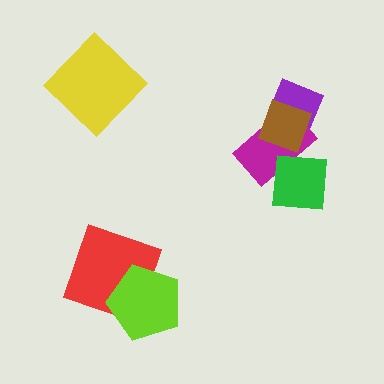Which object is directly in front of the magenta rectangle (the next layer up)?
The brown diamond is directly in front of the magenta rectangle.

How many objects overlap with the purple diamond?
2 objects overlap with the purple diamond.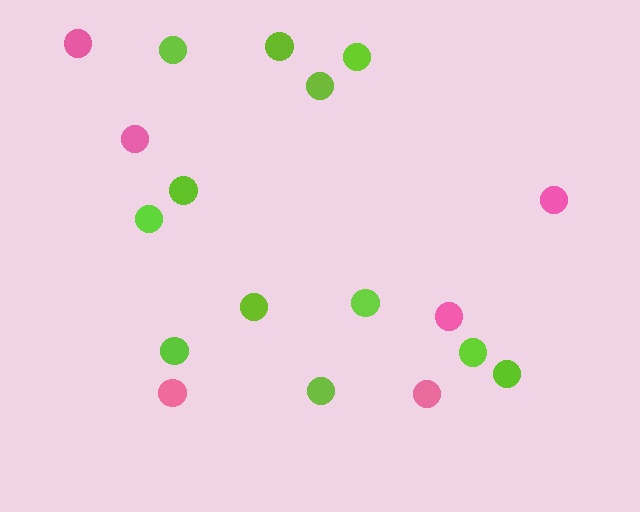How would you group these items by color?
There are 2 groups: one group of pink circles (6) and one group of lime circles (12).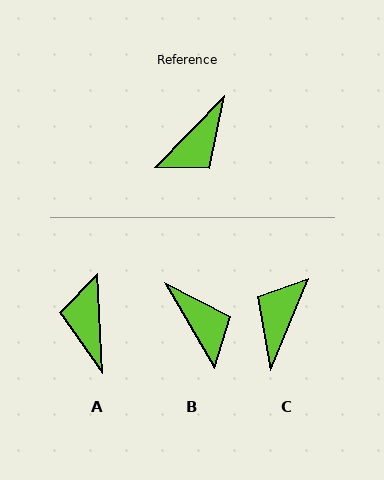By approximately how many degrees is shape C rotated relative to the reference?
Approximately 159 degrees clockwise.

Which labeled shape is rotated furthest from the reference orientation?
C, about 159 degrees away.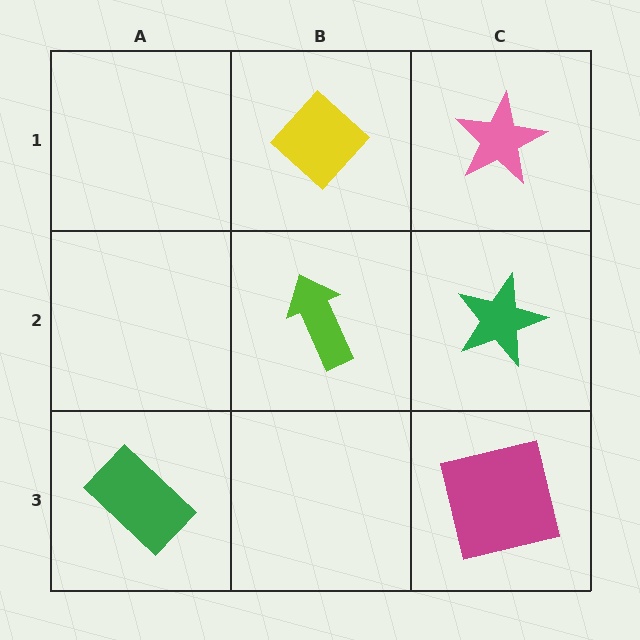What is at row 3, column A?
A green rectangle.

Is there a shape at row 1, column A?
No, that cell is empty.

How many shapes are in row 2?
2 shapes.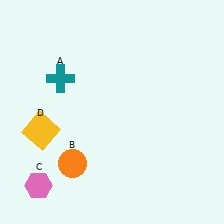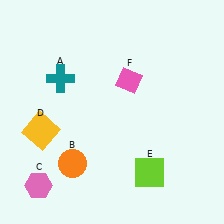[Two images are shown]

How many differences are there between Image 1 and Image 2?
There are 2 differences between the two images.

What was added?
A lime square (E), a pink diamond (F) were added in Image 2.